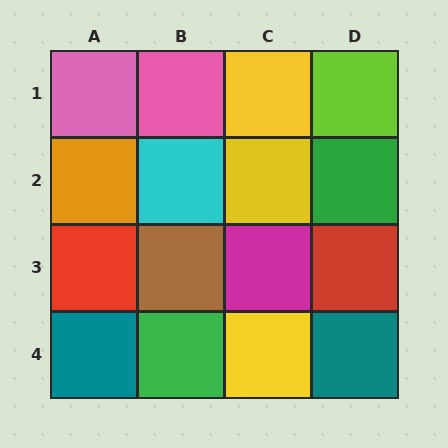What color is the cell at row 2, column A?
Orange.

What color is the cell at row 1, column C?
Yellow.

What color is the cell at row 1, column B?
Pink.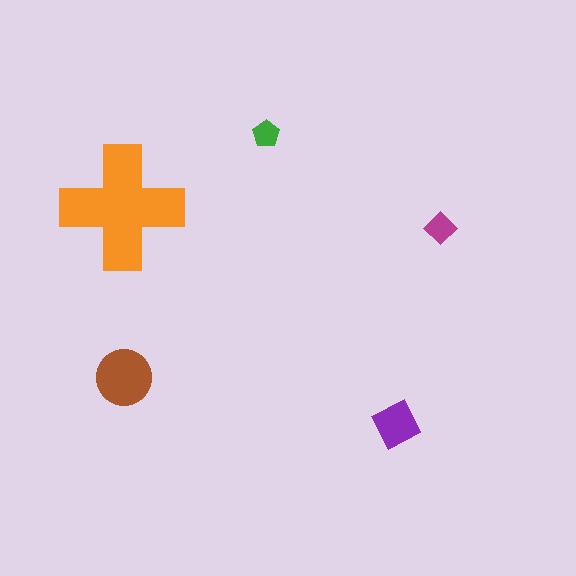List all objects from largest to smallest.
The orange cross, the brown circle, the purple square, the magenta diamond, the green pentagon.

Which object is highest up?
The green pentagon is topmost.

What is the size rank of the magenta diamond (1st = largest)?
4th.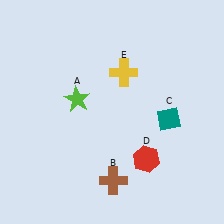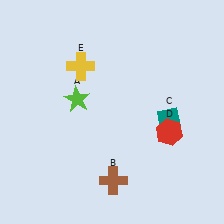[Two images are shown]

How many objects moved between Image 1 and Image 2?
2 objects moved between the two images.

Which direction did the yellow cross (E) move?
The yellow cross (E) moved left.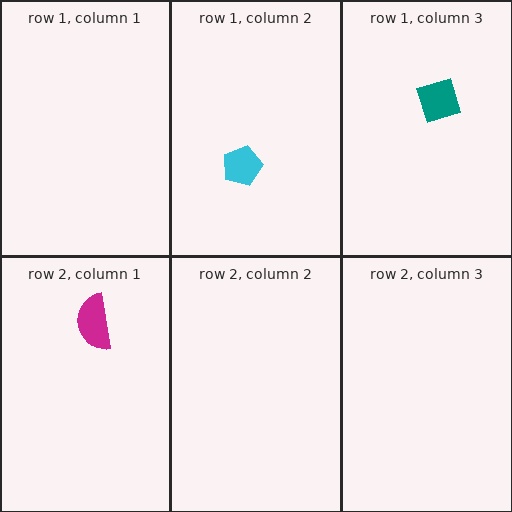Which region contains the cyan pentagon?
The row 1, column 2 region.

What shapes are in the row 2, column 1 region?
The magenta semicircle.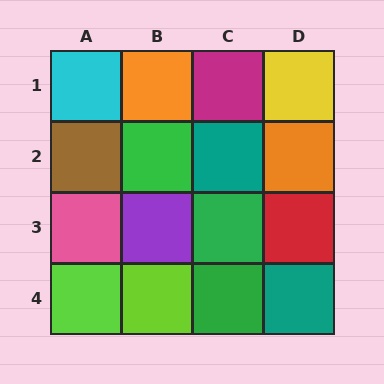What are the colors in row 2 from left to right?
Brown, green, teal, orange.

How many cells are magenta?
1 cell is magenta.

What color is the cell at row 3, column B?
Purple.